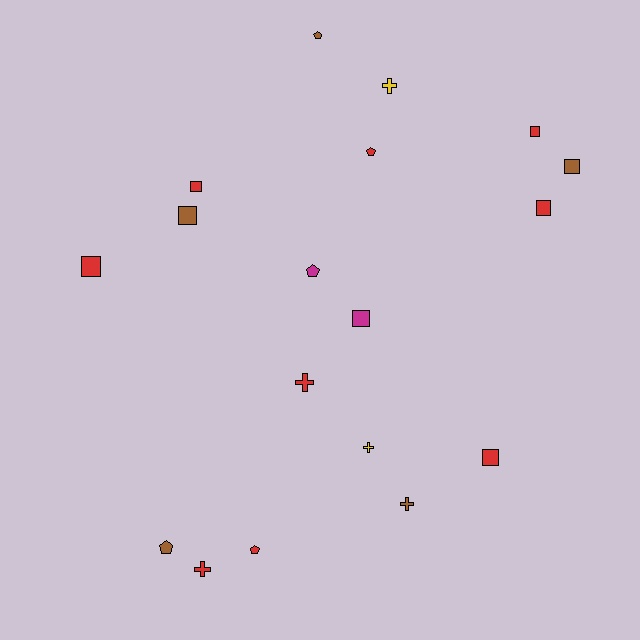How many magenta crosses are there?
There are no magenta crosses.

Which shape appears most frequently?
Square, with 8 objects.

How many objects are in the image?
There are 18 objects.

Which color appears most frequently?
Red, with 9 objects.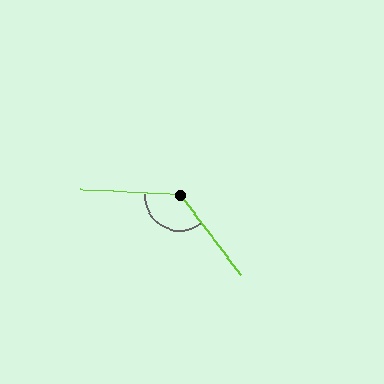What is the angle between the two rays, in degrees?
Approximately 130 degrees.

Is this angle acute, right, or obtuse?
It is obtuse.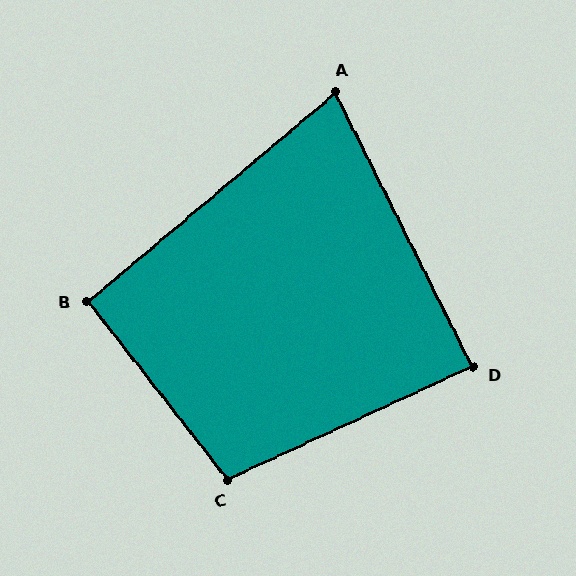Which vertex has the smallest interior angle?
A, at approximately 77 degrees.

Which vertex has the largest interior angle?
C, at approximately 103 degrees.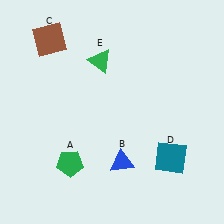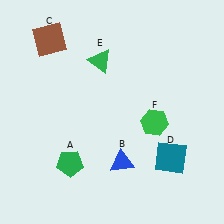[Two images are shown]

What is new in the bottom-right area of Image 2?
A green hexagon (F) was added in the bottom-right area of Image 2.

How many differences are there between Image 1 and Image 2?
There is 1 difference between the two images.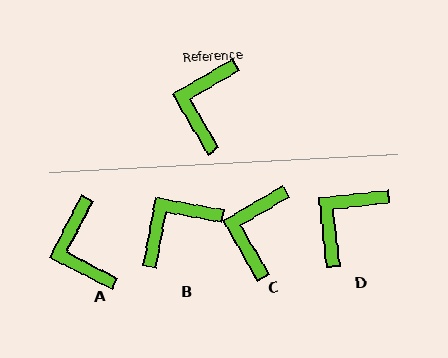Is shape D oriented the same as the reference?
No, it is off by about 24 degrees.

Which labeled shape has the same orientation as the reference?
C.